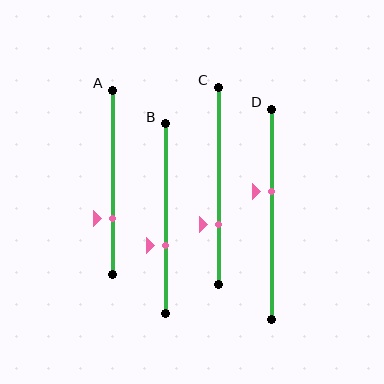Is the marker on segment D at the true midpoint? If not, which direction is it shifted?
No, the marker on segment D is shifted upward by about 11% of the segment length.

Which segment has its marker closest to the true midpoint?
Segment D has its marker closest to the true midpoint.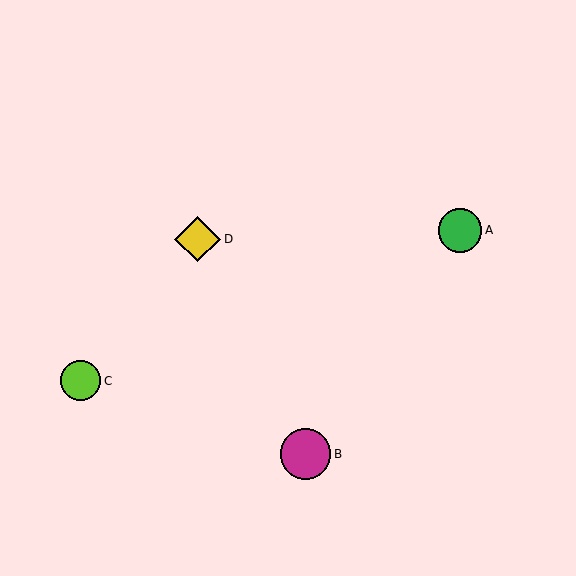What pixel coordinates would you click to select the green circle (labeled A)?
Click at (460, 230) to select the green circle A.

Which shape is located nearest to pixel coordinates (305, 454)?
The magenta circle (labeled B) at (305, 454) is nearest to that location.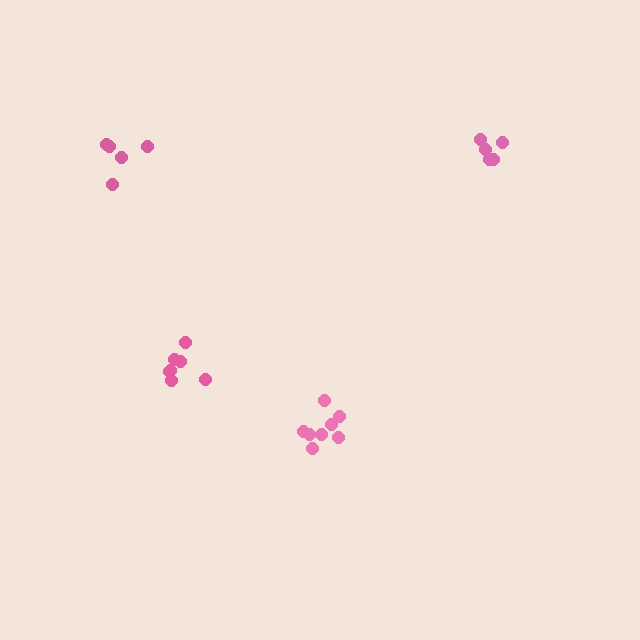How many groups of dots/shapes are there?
There are 4 groups.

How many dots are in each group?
Group 1: 7 dots, Group 2: 8 dots, Group 3: 5 dots, Group 4: 5 dots (25 total).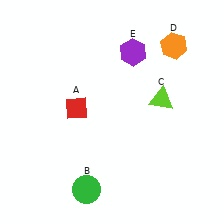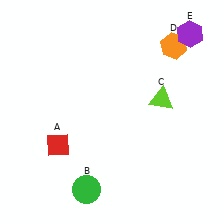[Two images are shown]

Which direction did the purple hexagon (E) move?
The purple hexagon (E) moved right.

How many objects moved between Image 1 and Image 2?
2 objects moved between the two images.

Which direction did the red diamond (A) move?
The red diamond (A) moved down.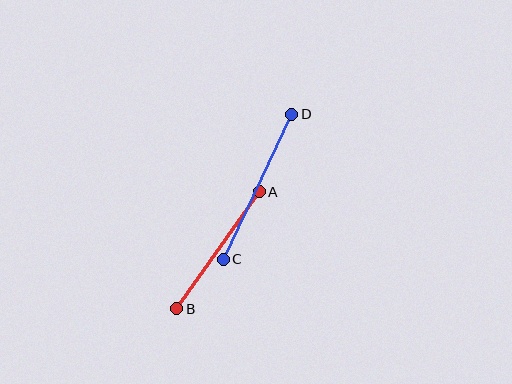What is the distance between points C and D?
The distance is approximately 161 pixels.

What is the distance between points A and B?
The distance is approximately 143 pixels.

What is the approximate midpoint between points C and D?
The midpoint is at approximately (258, 187) pixels.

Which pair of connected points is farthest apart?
Points C and D are farthest apart.